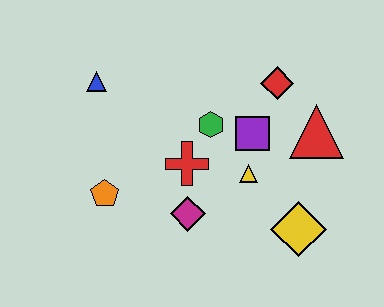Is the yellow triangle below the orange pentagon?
No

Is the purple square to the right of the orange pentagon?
Yes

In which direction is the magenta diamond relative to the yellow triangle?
The magenta diamond is to the left of the yellow triangle.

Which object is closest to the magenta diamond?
The red cross is closest to the magenta diamond.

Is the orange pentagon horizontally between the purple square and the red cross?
No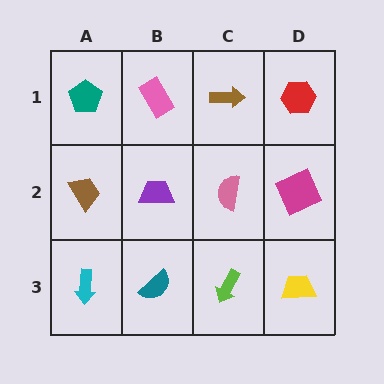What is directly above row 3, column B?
A purple trapezoid.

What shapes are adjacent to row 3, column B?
A purple trapezoid (row 2, column B), a cyan arrow (row 3, column A), a lime arrow (row 3, column C).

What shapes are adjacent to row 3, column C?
A pink semicircle (row 2, column C), a teal semicircle (row 3, column B), a yellow trapezoid (row 3, column D).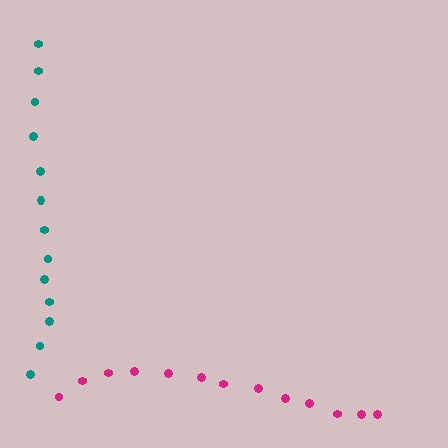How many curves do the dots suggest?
There are 2 distinct paths.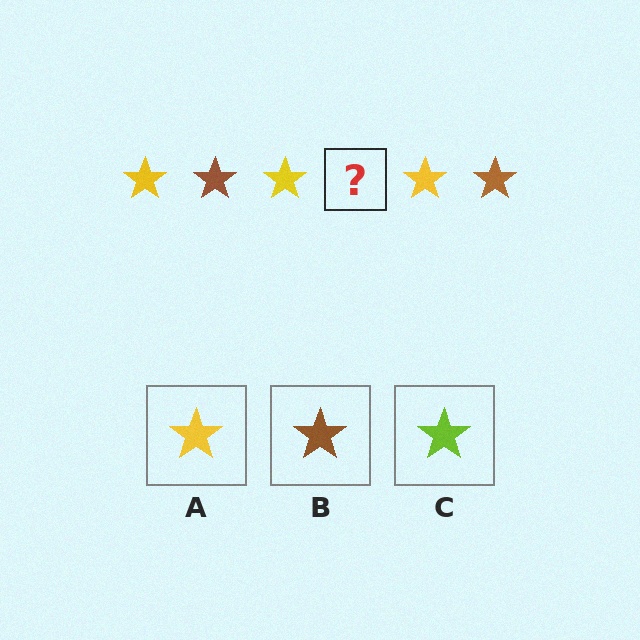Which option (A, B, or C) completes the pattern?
B.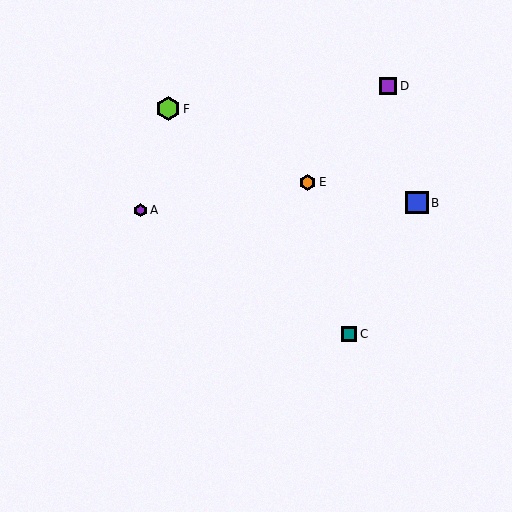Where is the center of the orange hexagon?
The center of the orange hexagon is at (308, 182).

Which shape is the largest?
The lime hexagon (labeled F) is the largest.